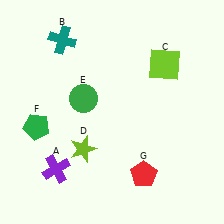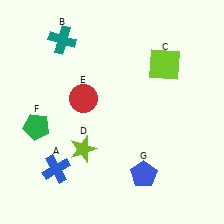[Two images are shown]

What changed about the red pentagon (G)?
In Image 1, G is red. In Image 2, it changed to blue.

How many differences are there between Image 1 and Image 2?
There are 3 differences between the two images.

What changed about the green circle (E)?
In Image 1, E is green. In Image 2, it changed to red.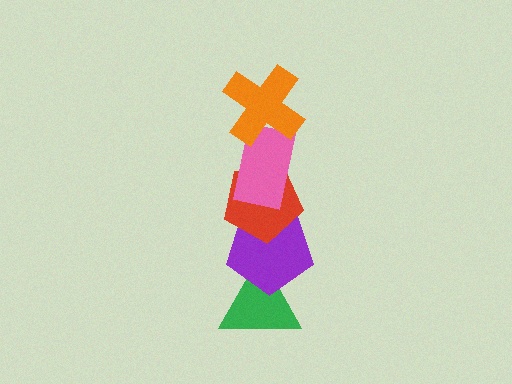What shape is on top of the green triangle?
The purple pentagon is on top of the green triangle.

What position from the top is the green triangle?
The green triangle is 5th from the top.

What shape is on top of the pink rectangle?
The orange cross is on top of the pink rectangle.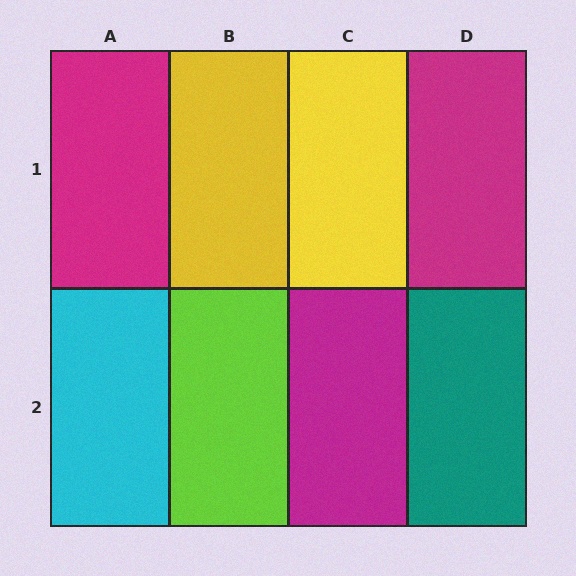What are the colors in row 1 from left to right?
Magenta, yellow, yellow, magenta.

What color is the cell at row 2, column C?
Magenta.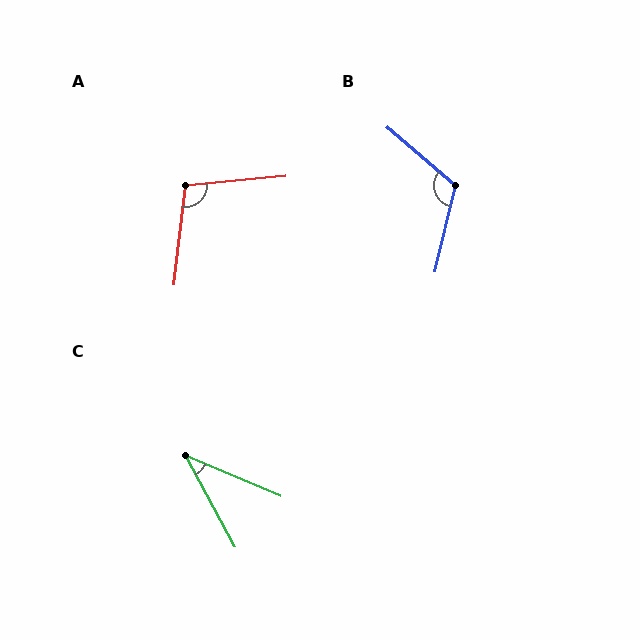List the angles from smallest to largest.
C (38°), A (102°), B (117°).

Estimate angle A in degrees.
Approximately 102 degrees.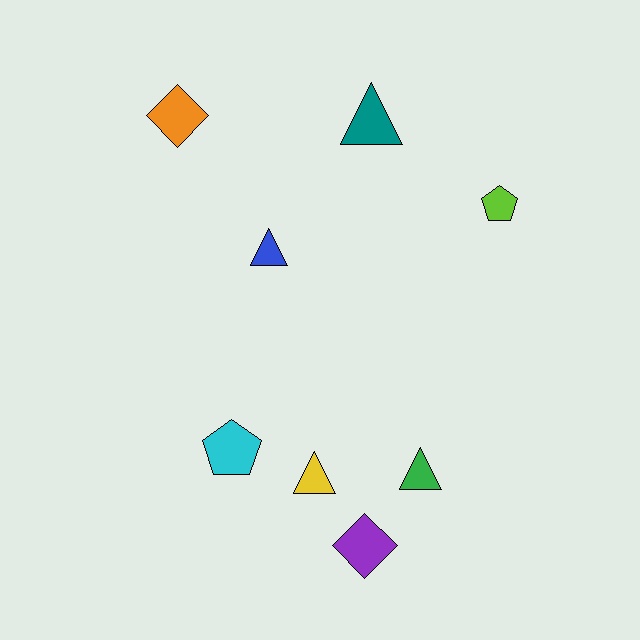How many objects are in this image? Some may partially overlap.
There are 8 objects.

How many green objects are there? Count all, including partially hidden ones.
There is 1 green object.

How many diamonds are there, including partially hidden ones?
There are 2 diamonds.